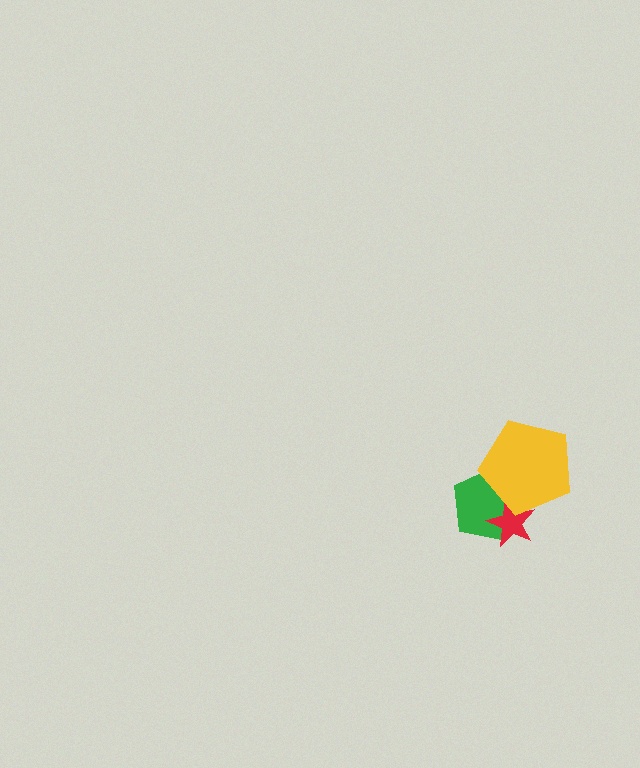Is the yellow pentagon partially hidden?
No, no other shape covers it.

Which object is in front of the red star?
The yellow pentagon is in front of the red star.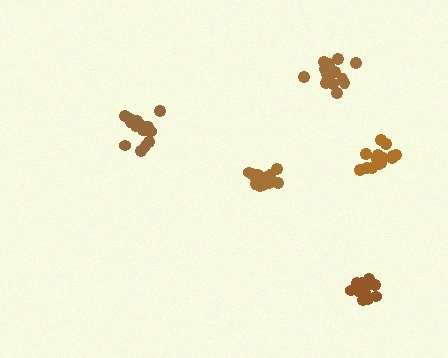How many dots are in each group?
Group 1: 16 dots, Group 2: 15 dots, Group 3: 12 dots, Group 4: 16 dots, Group 5: 16 dots (75 total).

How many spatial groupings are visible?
There are 5 spatial groupings.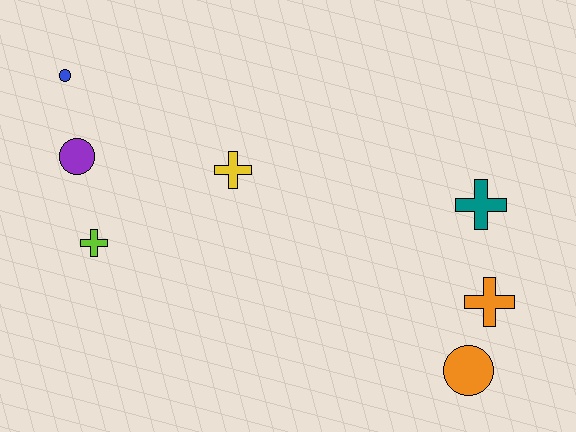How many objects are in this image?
There are 7 objects.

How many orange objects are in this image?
There are 2 orange objects.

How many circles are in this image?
There are 3 circles.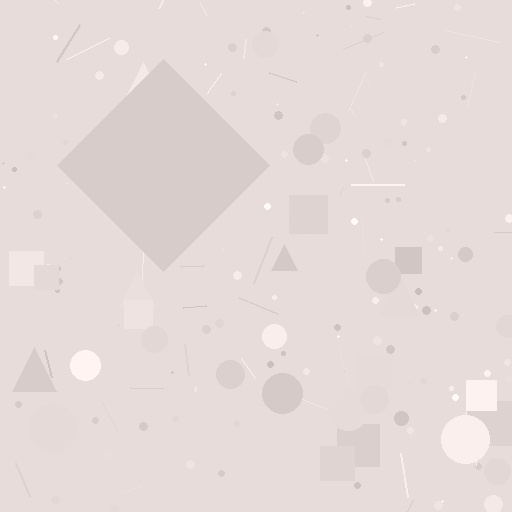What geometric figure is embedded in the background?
A diamond is embedded in the background.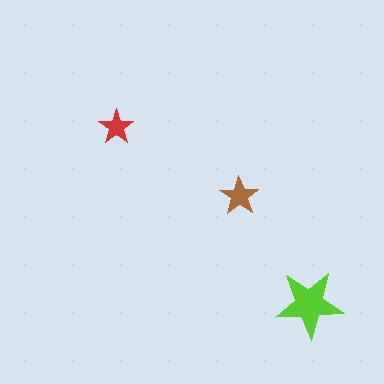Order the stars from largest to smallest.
the lime one, the brown one, the red one.